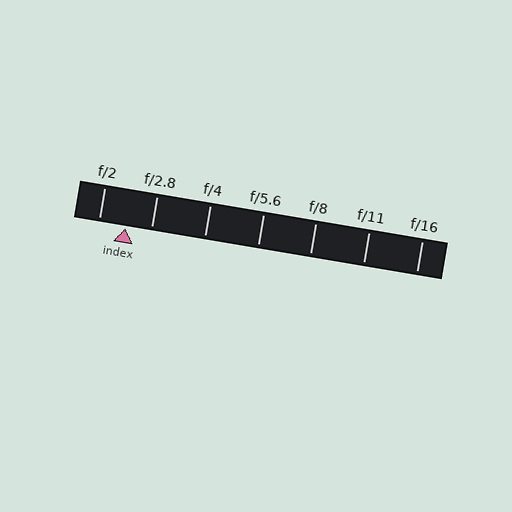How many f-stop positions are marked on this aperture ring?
There are 7 f-stop positions marked.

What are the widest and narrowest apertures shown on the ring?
The widest aperture shown is f/2 and the narrowest is f/16.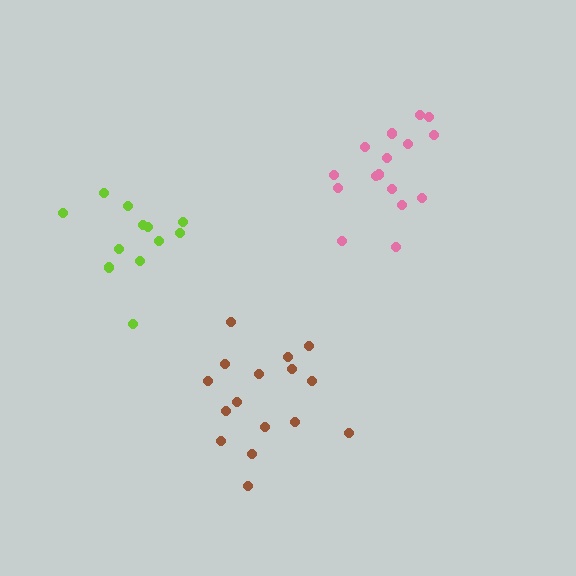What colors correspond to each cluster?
The clusters are colored: pink, brown, lime.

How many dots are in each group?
Group 1: 16 dots, Group 2: 16 dots, Group 3: 12 dots (44 total).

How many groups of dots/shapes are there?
There are 3 groups.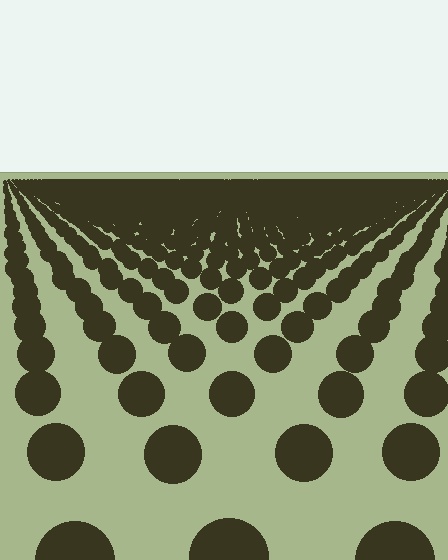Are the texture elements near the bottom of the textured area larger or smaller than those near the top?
Larger. Near the bottom, elements are closer to the viewer and appear at a bigger on-screen size.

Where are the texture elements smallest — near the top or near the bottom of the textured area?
Near the top.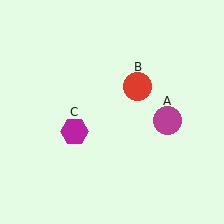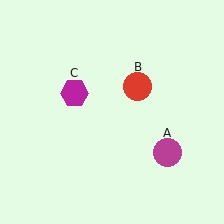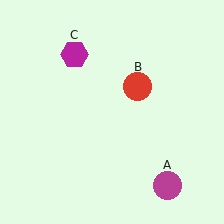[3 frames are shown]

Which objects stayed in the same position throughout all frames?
Red circle (object B) remained stationary.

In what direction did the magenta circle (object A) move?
The magenta circle (object A) moved down.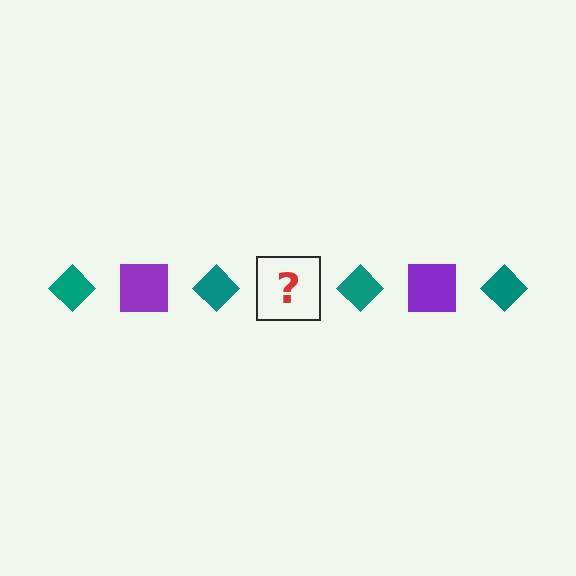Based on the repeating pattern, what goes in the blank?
The blank should be a purple square.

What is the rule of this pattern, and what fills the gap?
The rule is that the pattern alternates between teal diamond and purple square. The gap should be filled with a purple square.